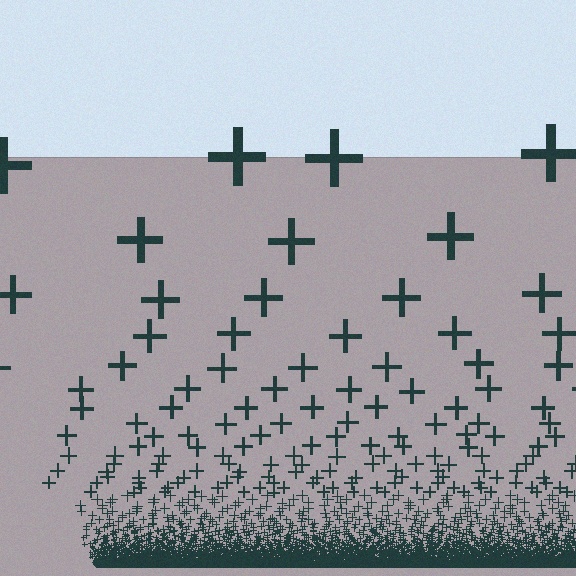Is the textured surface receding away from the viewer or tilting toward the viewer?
The surface appears to tilt toward the viewer. Texture elements get larger and sparser toward the top.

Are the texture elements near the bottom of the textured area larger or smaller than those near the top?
Smaller. The gradient is inverted — elements near the bottom are smaller and denser.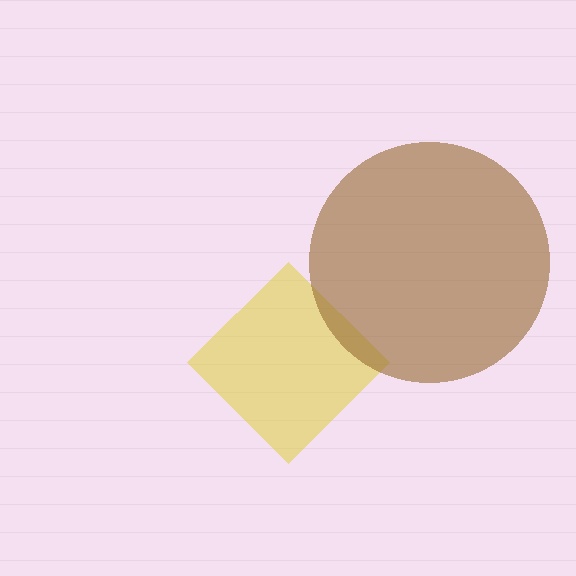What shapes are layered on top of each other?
The layered shapes are: a yellow diamond, a brown circle.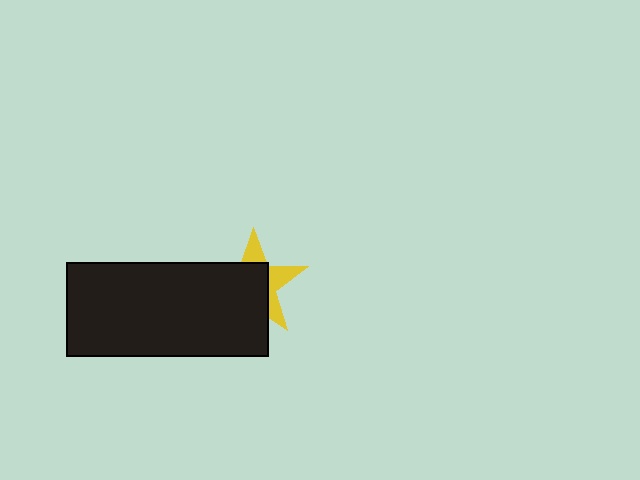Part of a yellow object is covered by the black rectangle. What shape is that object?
It is a star.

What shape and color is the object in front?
The object in front is a black rectangle.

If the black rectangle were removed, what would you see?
You would see the complete yellow star.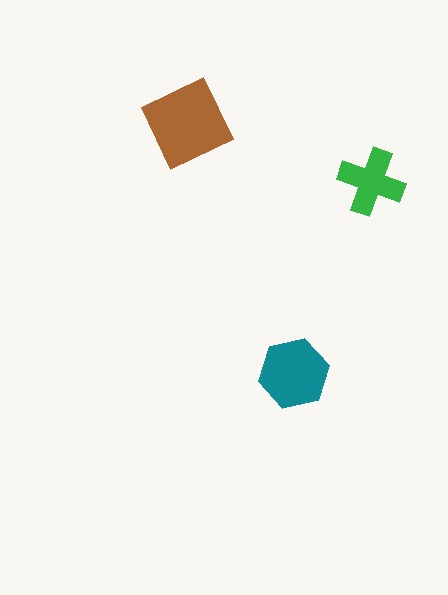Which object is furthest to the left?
The brown diamond is leftmost.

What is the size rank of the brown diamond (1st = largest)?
1st.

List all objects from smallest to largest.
The green cross, the teal hexagon, the brown diamond.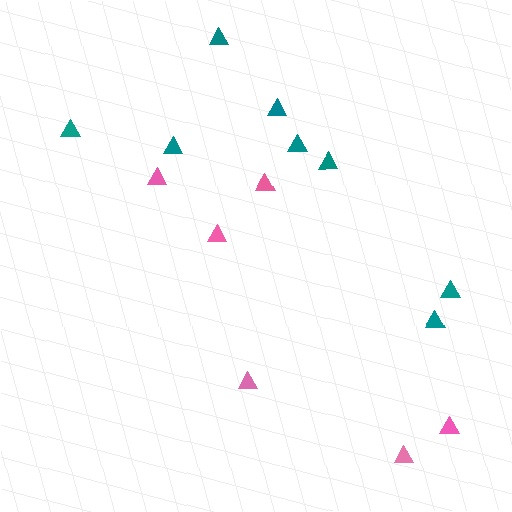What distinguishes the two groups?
There are 2 groups: one group of pink triangles (6) and one group of teal triangles (8).